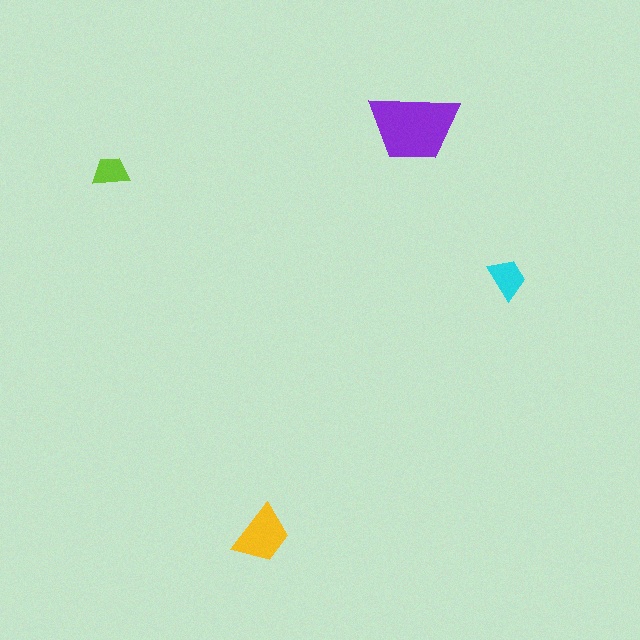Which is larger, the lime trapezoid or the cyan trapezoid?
The cyan one.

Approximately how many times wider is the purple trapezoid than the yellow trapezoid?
About 1.5 times wider.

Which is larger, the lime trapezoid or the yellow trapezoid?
The yellow one.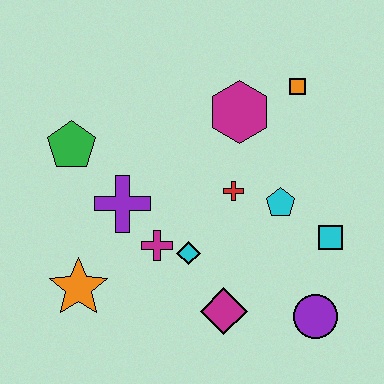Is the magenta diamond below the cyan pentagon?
Yes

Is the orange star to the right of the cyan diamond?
No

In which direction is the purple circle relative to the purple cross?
The purple circle is to the right of the purple cross.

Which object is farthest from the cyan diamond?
The orange square is farthest from the cyan diamond.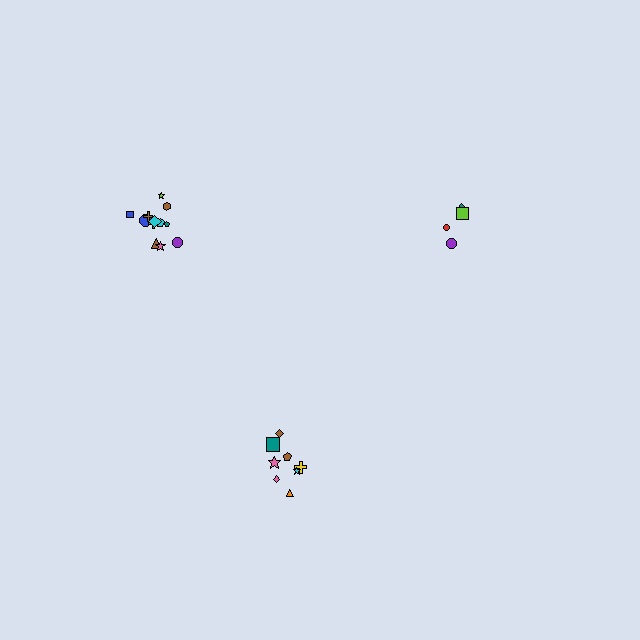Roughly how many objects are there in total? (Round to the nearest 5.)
Roughly 25 objects in total.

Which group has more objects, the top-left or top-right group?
The top-left group.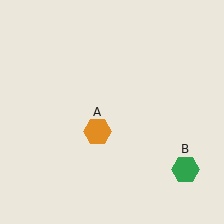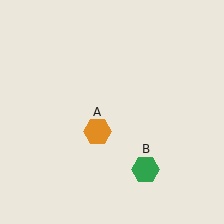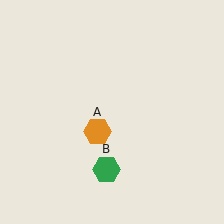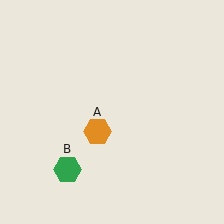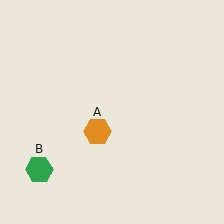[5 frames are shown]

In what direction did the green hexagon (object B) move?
The green hexagon (object B) moved left.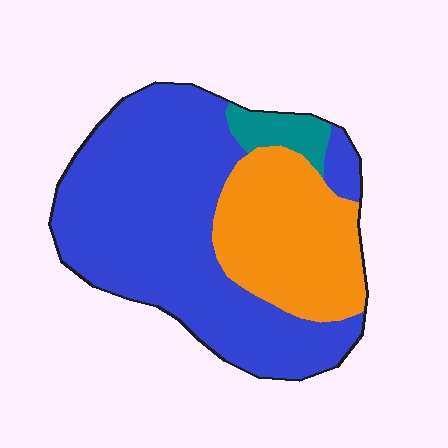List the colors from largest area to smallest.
From largest to smallest: blue, orange, teal.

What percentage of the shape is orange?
Orange covers roughly 30% of the shape.